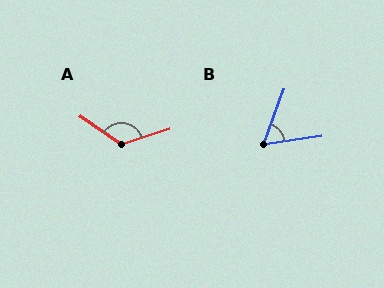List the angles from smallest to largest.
B (61°), A (127°).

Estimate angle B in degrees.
Approximately 61 degrees.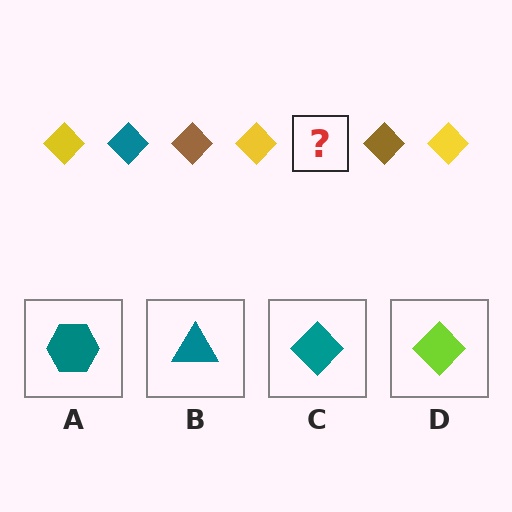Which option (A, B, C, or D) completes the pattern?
C.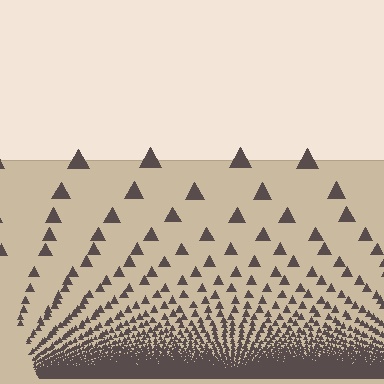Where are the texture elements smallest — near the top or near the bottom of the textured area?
Near the bottom.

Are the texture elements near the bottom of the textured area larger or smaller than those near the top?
Smaller. The gradient is inverted — elements near the bottom are smaller and denser.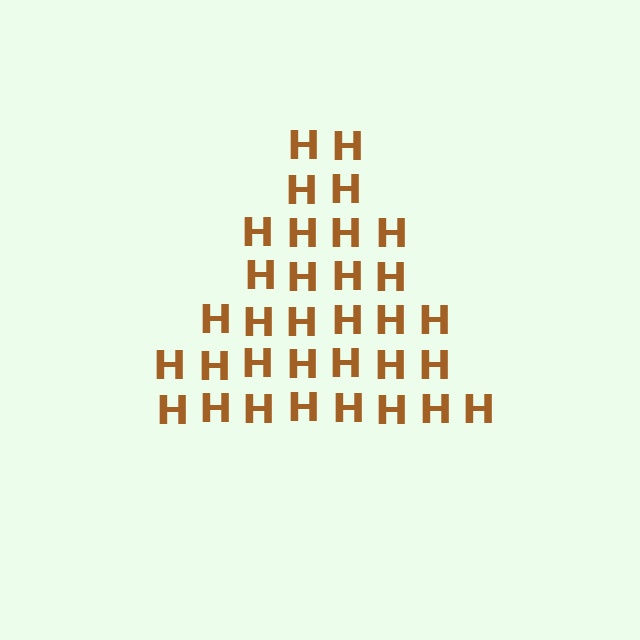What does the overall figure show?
The overall figure shows a triangle.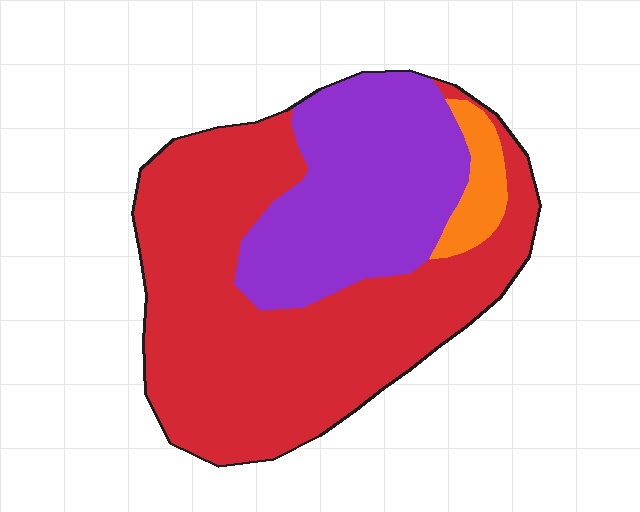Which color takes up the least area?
Orange, at roughly 5%.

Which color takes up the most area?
Red, at roughly 60%.